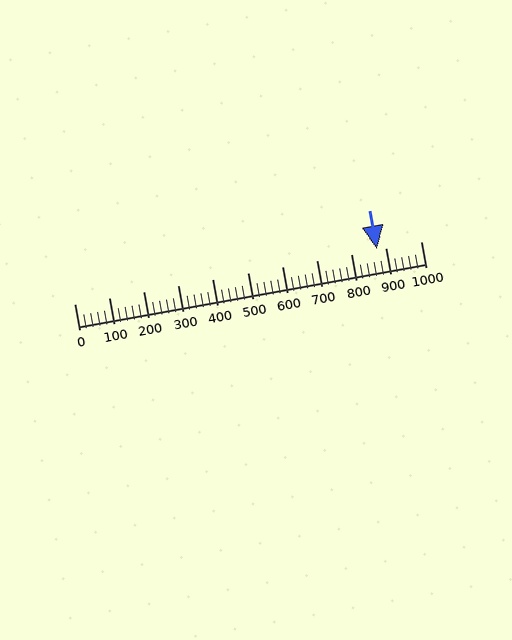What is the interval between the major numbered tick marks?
The major tick marks are spaced 100 units apart.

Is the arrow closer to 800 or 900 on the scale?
The arrow is closer to 900.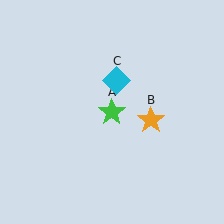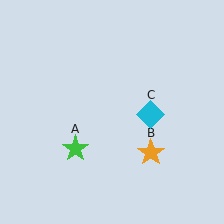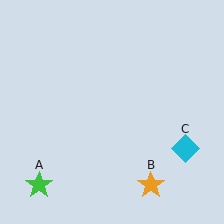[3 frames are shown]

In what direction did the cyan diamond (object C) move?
The cyan diamond (object C) moved down and to the right.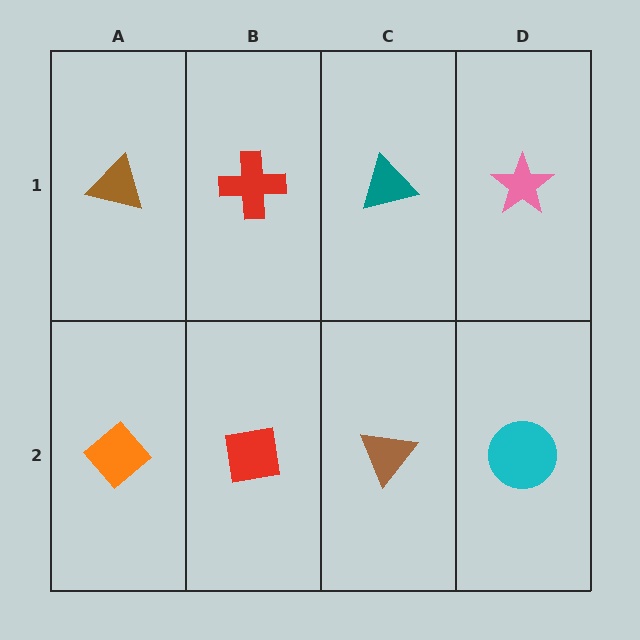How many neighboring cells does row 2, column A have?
2.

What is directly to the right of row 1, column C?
A pink star.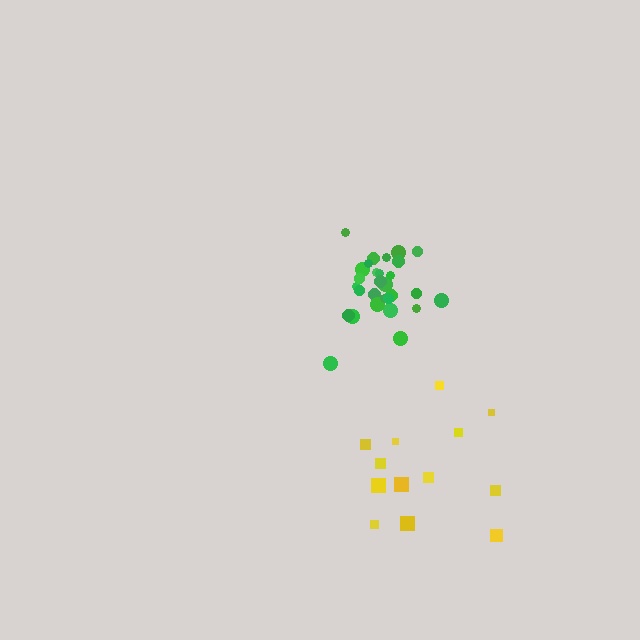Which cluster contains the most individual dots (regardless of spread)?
Green (29).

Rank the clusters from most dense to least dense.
green, yellow.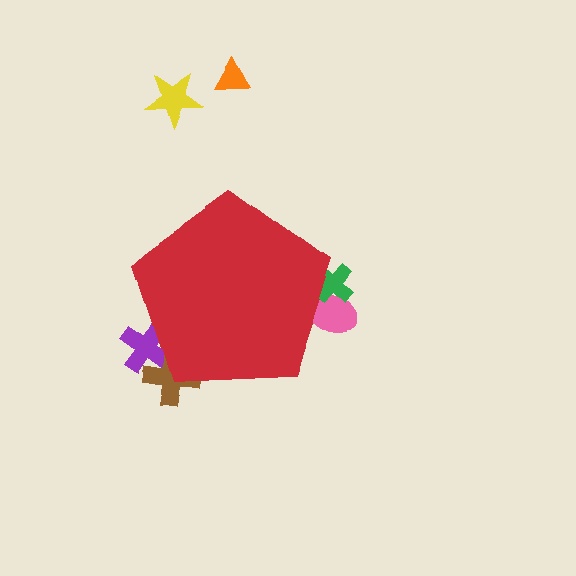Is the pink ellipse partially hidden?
Yes, the pink ellipse is partially hidden behind the red pentagon.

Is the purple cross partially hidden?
Yes, the purple cross is partially hidden behind the red pentagon.